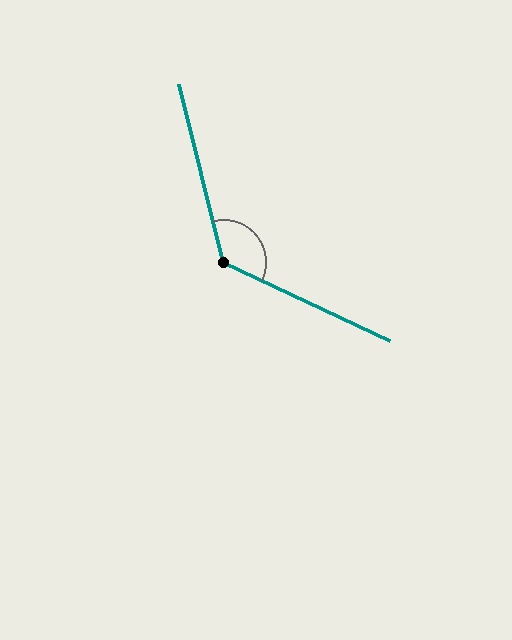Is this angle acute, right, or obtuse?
It is obtuse.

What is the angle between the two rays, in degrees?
Approximately 129 degrees.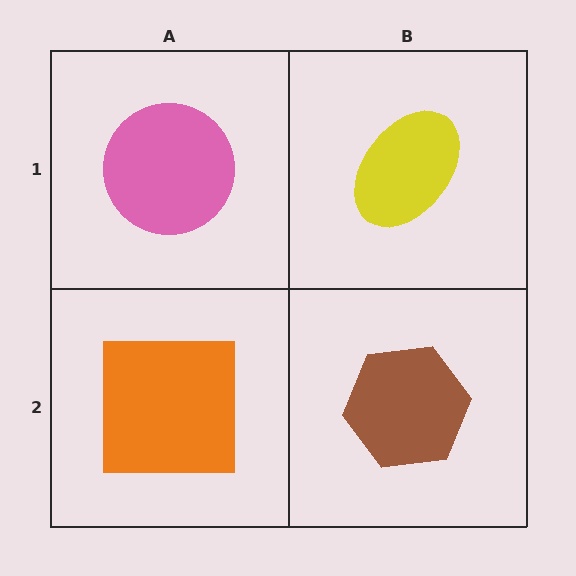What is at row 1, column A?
A pink circle.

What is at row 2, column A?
An orange square.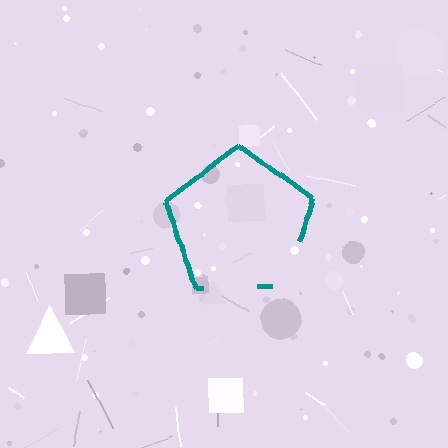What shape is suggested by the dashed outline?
The dashed outline suggests a pentagon.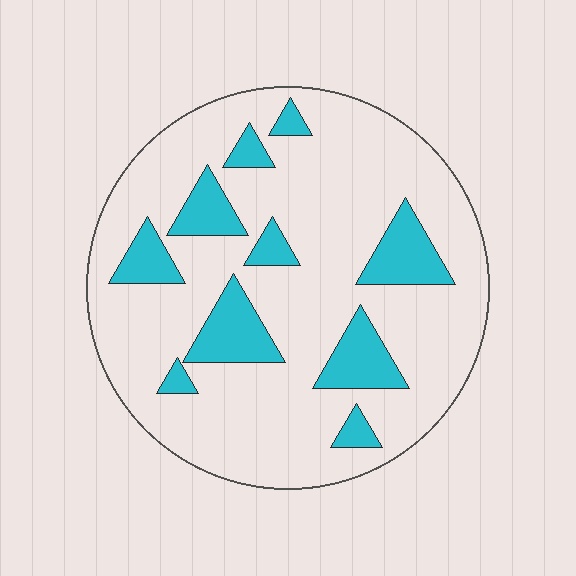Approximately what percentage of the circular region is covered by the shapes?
Approximately 20%.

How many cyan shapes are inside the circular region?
10.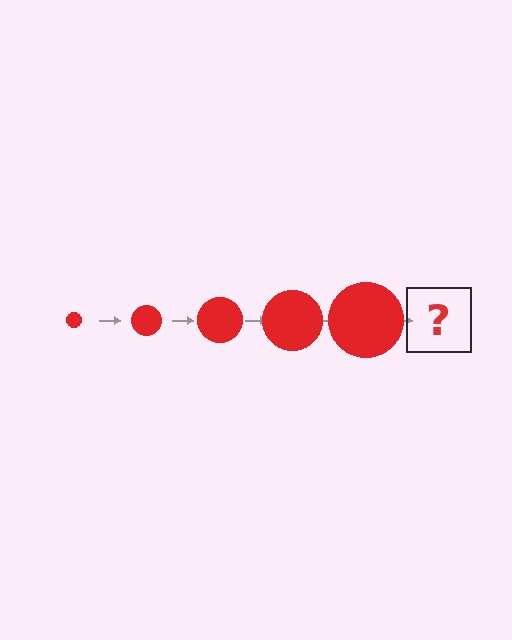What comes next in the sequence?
The next element should be a red circle, larger than the previous one.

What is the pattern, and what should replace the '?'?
The pattern is that the circle gets progressively larger each step. The '?' should be a red circle, larger than the previous one.